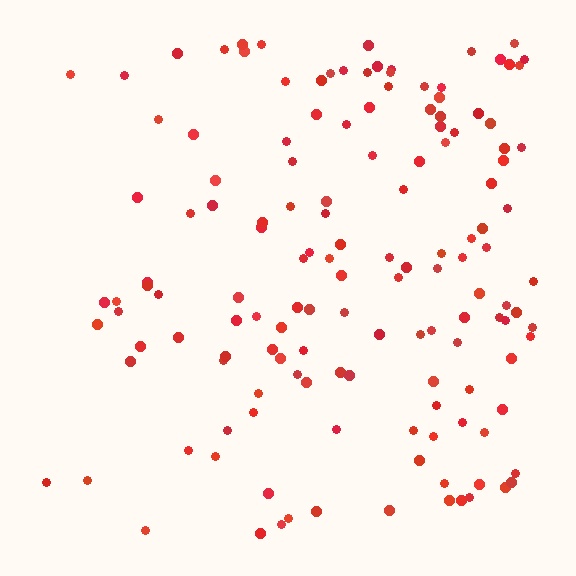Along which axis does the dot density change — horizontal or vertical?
Horizontal.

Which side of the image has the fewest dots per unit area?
The left.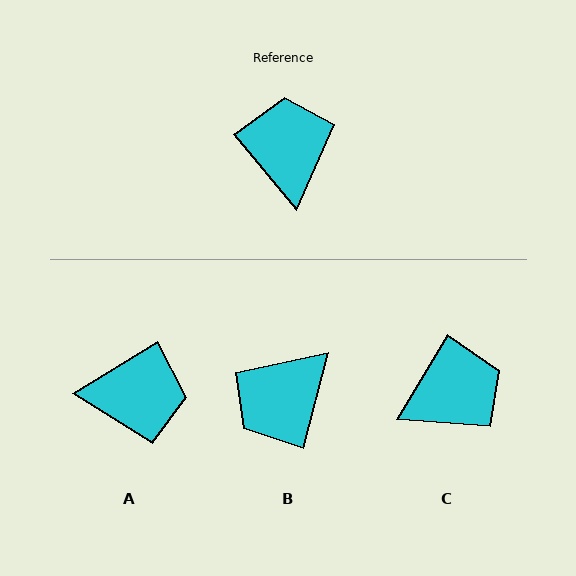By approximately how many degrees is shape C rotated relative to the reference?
Approximately 70 degrees clockwise.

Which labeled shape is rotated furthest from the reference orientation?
B, about 126 degrees away.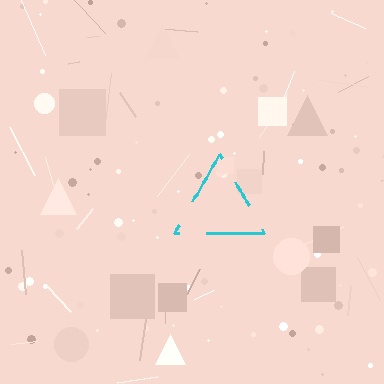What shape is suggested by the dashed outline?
The dashed outline suggests a triangle.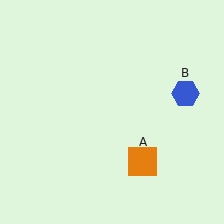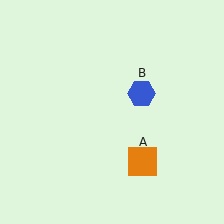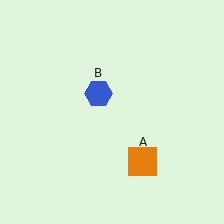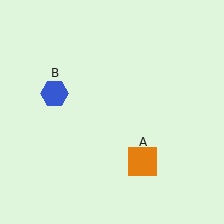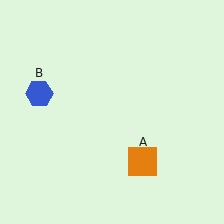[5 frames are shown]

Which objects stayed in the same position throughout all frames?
Orange square (object A) remained stationary.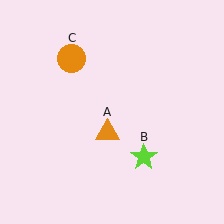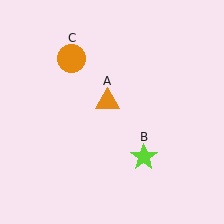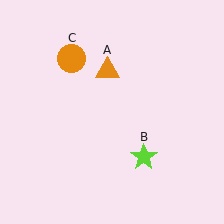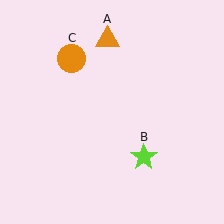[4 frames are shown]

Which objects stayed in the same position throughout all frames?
Lime star (object B) and orange circle (object C) remained stationary.